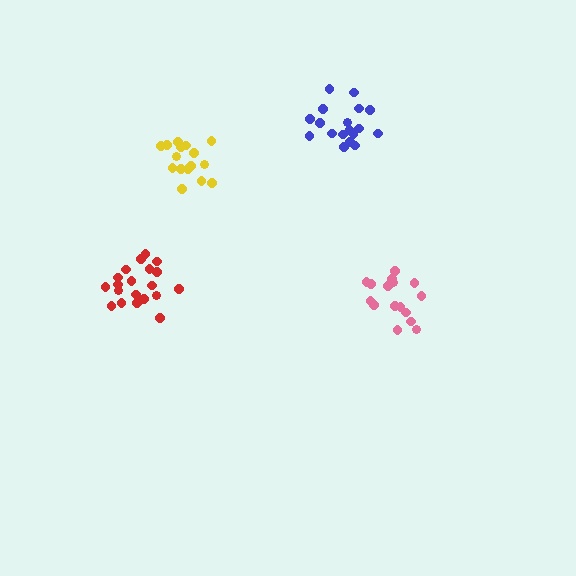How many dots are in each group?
Group 1: 18 dots, Group 2: 16 dots, Group 3: 20 dots, Group 4: 16 dots (70 total).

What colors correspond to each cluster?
The clusters are colored: blue, yellow, red, pink.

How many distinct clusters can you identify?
There are 4 distinct clusters.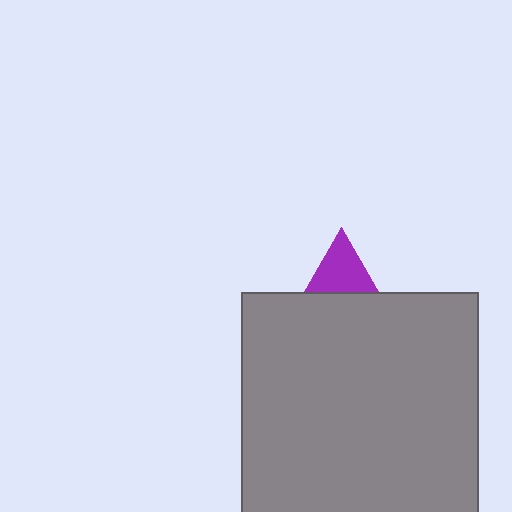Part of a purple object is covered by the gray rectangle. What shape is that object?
It is a triangle.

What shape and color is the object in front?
The object in front is a gray rectangle.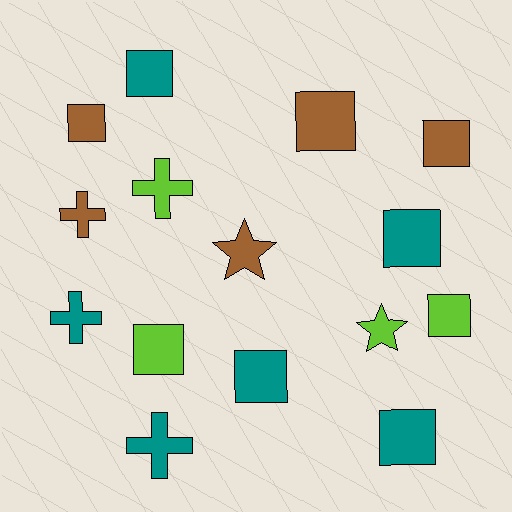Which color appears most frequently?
Teal, with 6 objects.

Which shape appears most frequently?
Square, with 9 objects.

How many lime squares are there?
There are 2 lime squares.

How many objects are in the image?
There are 15 objects.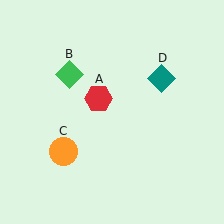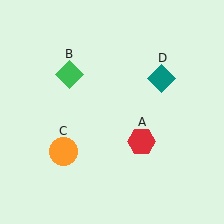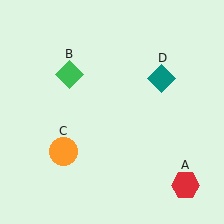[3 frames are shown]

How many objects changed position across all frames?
1 object changed position: red hexagon (object A).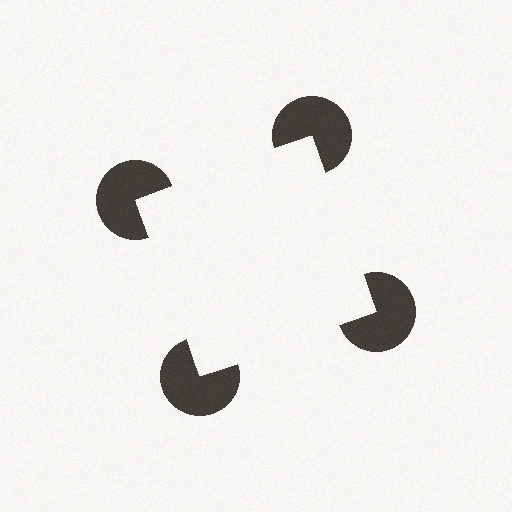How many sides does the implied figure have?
4 sides.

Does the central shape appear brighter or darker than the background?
It typically appears slightly brighter than the background, even though no actual brightness change is drawn.